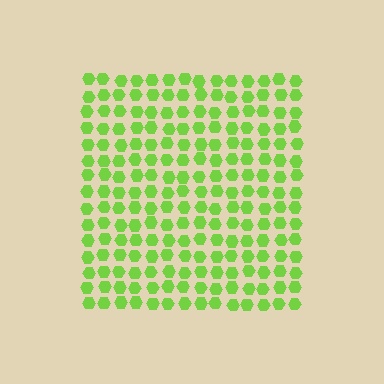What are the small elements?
The small elements are hexagons.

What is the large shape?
The large shape is a square.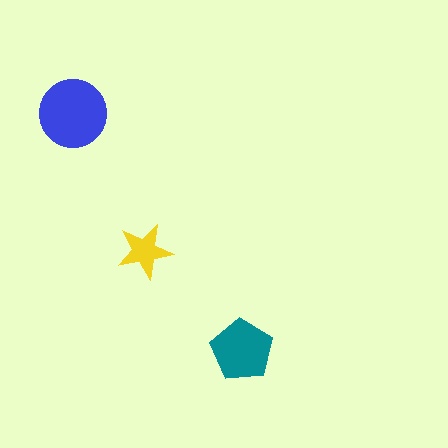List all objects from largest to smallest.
The blue circle, the teal pentagon, the yellow star.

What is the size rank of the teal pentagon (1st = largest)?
2nd.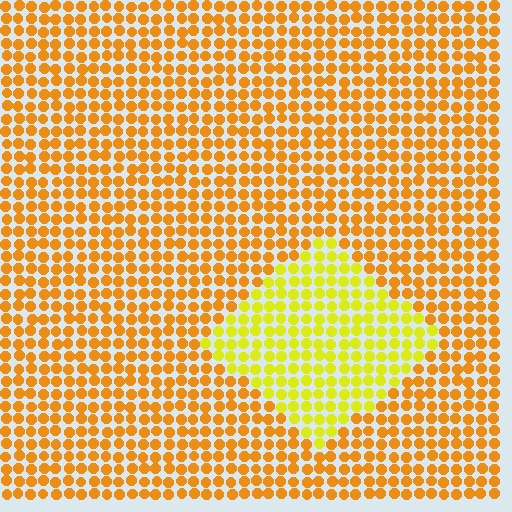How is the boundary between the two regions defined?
The boundary is defined purely by a slight shift in hue (about 32 degrees). Spacing, size, and orientation are identical on both sides.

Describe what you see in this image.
The image is filled with small orange elements in a uniform arrangement. A diamond-shaped region is visible where the elements are tinted to a slightly different hue, forming a subtle color boundary.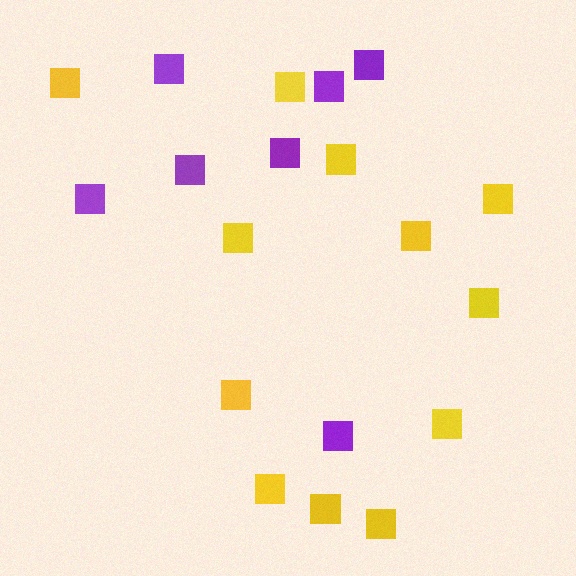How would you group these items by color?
There are 2 groups: one group of purple squares (7) and one group of yellow squares (12).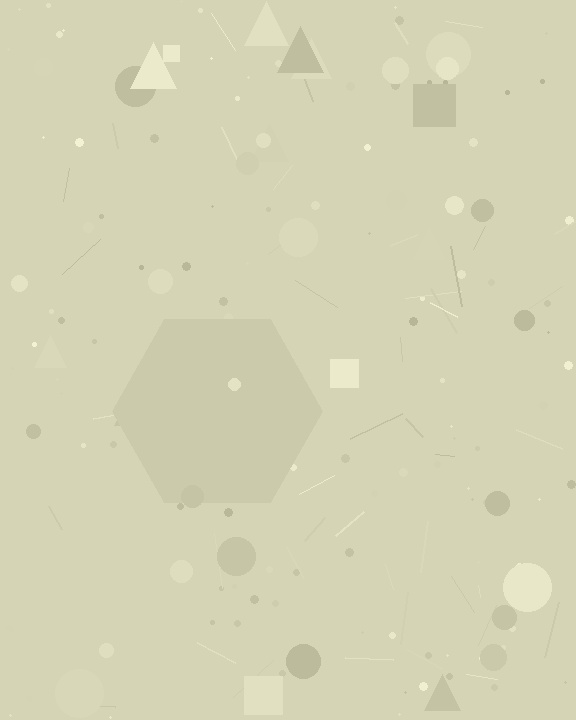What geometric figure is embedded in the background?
A hexagon is embedded in the background.